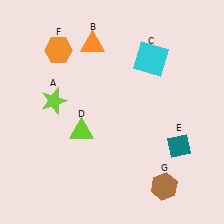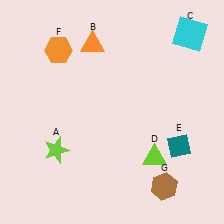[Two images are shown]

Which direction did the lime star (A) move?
The lime star (A) moved down.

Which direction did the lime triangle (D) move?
The lime triangle (D) moved right.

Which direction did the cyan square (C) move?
The cyan square (C) moved right.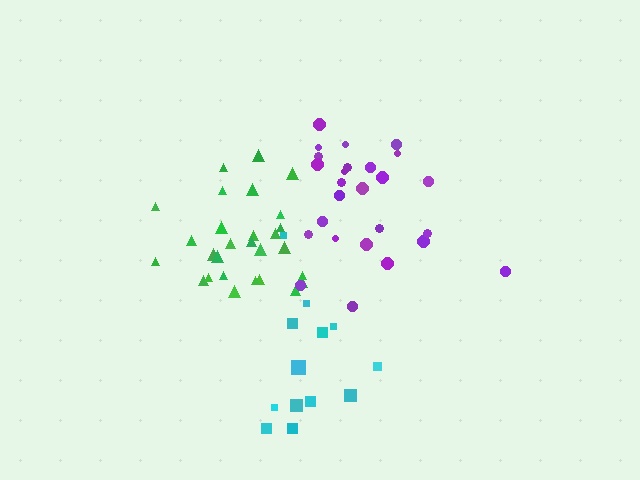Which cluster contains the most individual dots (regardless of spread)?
Green (28).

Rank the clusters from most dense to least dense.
green, purple, cyan.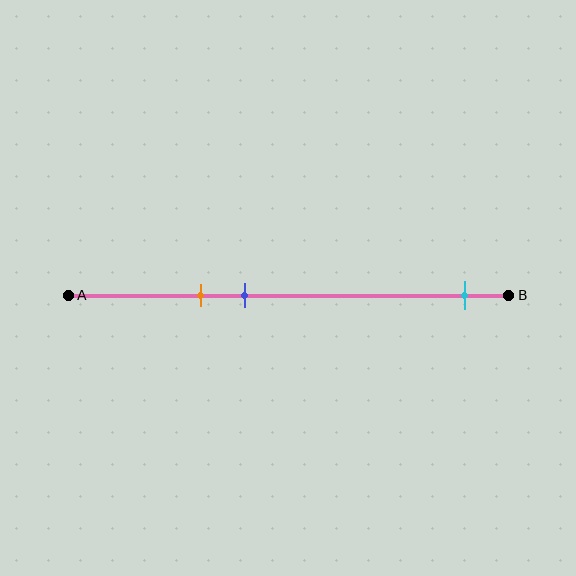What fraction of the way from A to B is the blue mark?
The blue mark is approximately 40% (0.4) of the way from A to B.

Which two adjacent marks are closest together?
The orange and blue marks are the closest adjacent pair.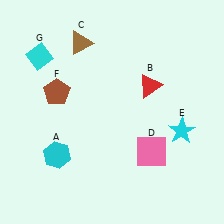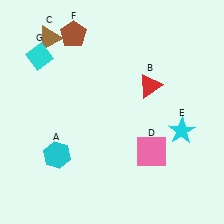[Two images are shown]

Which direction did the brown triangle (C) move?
The brown triangle (C) moved left.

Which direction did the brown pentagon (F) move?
The brown pentagon (F) moved up.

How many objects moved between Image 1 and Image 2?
2 objects moved between the two images.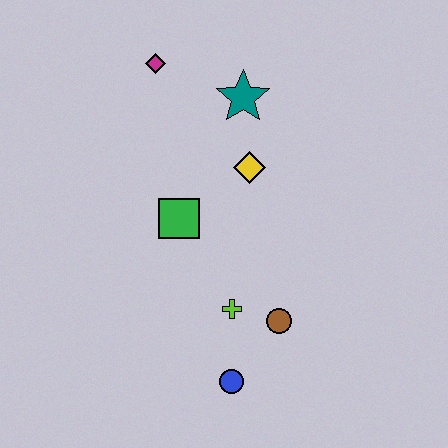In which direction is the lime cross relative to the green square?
The lime cross is below the green square.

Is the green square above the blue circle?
Yes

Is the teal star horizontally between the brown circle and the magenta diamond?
Yes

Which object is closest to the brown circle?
The lime cross is closest to the brown circle.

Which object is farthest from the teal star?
The blue circle is farthest from the teal star.